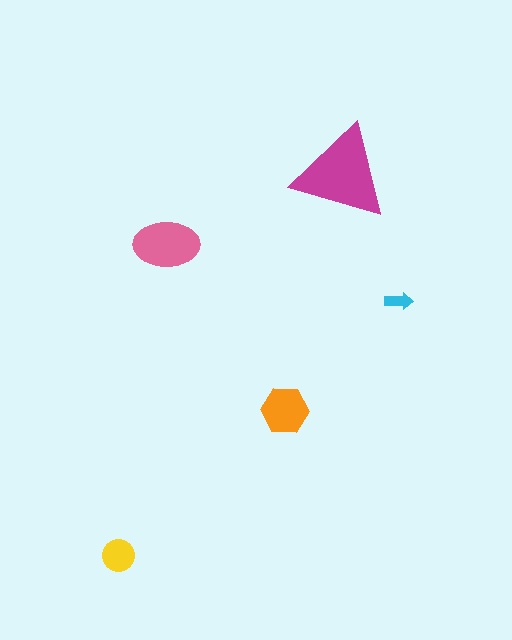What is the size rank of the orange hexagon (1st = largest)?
3rd.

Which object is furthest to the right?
The cyan arrow is rightmost.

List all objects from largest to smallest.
The magenta triangle, the pink ellipse, the orange hexagon, the yellow circle, the cyan arrow.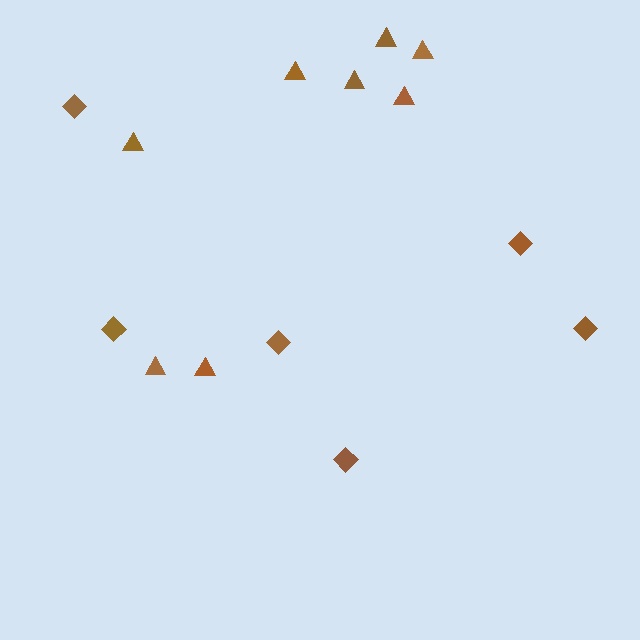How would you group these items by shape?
There are 2 groups: one group of triangles (8) and one group of diamonds (6).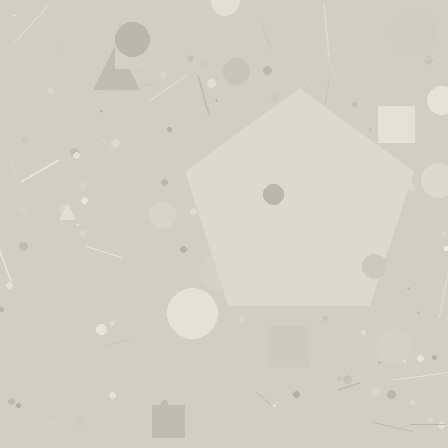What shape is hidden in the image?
A pentagon is hidden in the image.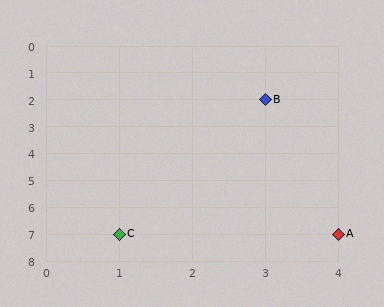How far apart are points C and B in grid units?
Points C and B are 2 columns and 5 rows apart (about 5.4 grid units diagonally).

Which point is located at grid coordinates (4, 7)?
Point A is at (4, 7).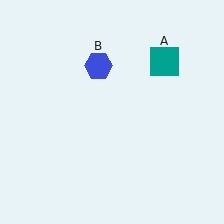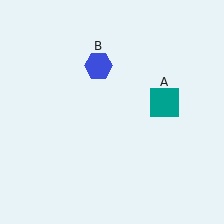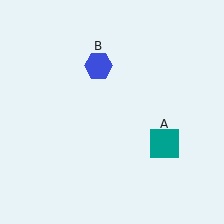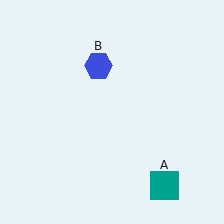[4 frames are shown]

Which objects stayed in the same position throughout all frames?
Blue hexagon (object B) remained stationary.